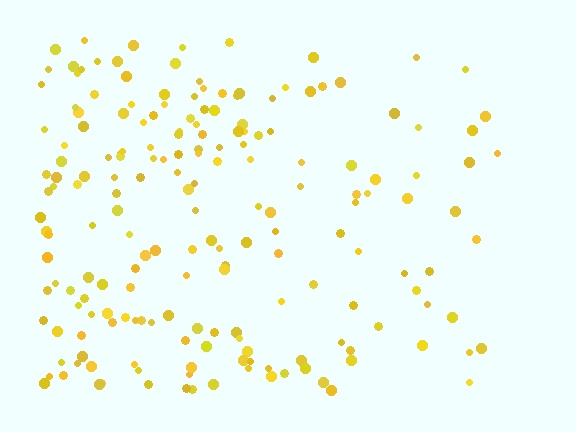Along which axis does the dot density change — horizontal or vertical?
Horizontal.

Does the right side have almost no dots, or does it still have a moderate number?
Still a moderate number, just noticeably fewer than the left.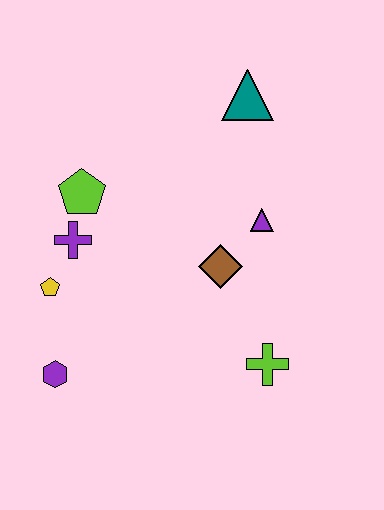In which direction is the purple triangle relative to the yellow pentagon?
The purple triangle is to the right of the yellow pentagon.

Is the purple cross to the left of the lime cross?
Yes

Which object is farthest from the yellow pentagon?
The teal triangle is farthest from the yellow pentagon.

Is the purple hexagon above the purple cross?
No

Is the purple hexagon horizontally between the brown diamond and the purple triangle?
No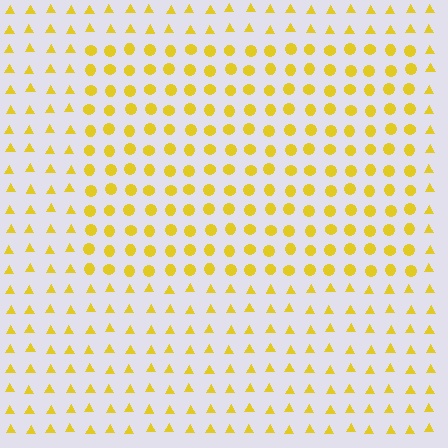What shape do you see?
I see a rectangle.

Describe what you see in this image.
The image is filled with small yellow elements arranged in a uniform grid. A rectangle-shaped region contains circles, while the surrounding area contains triangles. The boundary is defined purely by the change in element shape.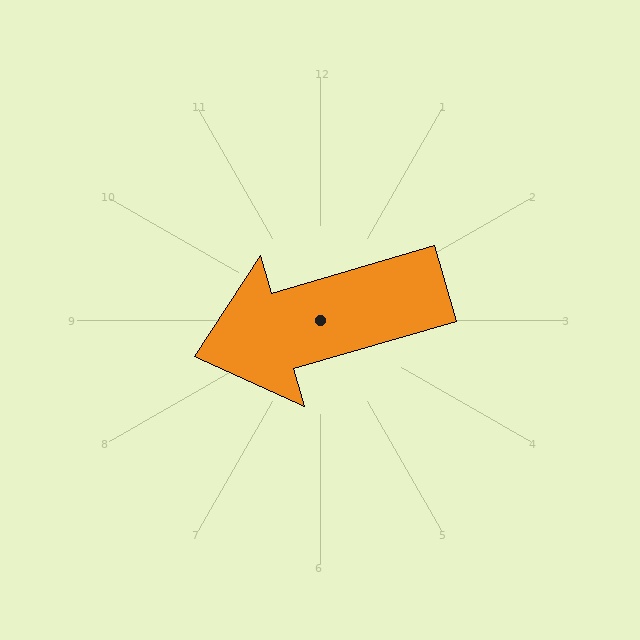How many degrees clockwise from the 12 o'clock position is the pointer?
Approximately 254 degrees.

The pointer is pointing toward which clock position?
Roughly 8 o'clock.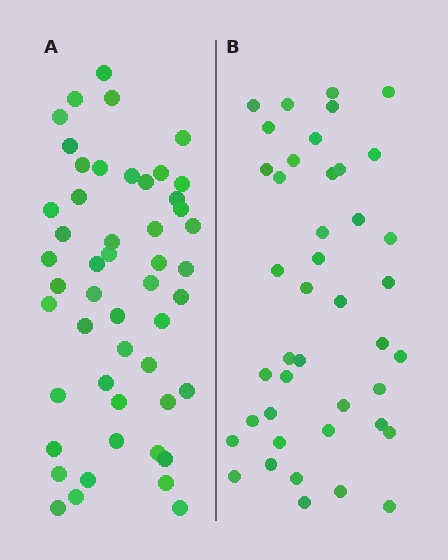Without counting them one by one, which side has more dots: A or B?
Region A (the left region) has more dots.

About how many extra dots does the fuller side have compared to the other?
Region A has roughly 8 or so more dots than region B.